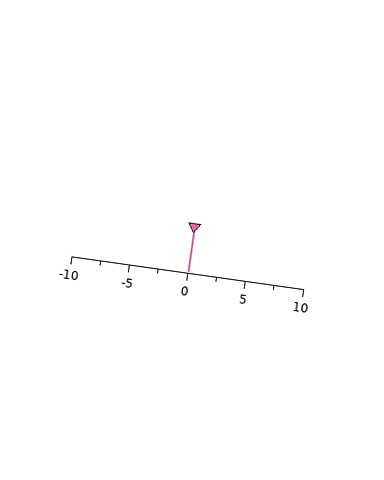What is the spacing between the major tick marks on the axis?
The major ticks are spaced 5 apart.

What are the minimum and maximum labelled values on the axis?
The axis runs from -10 to 10.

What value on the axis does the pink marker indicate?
The marker indicates approximately 0.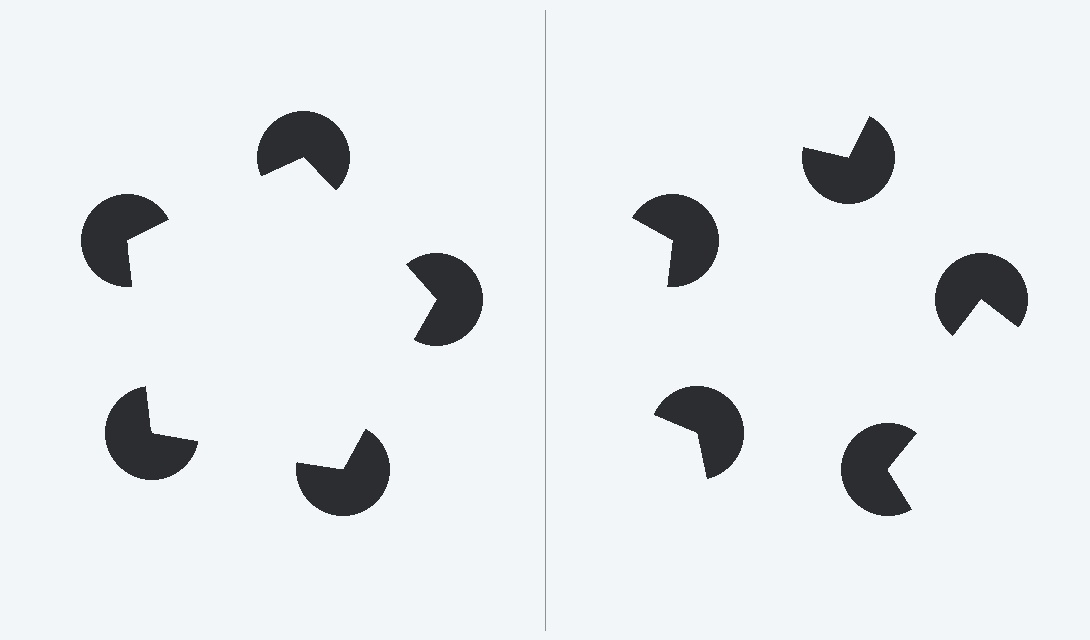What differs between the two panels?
The pac-man discs are positioned identically on both sides; only the wedge orientations differ. On the left they align to a pentagon; on the right they are misaligned.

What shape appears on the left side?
An illusory pentagon.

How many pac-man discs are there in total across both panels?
10 — 5 on each side.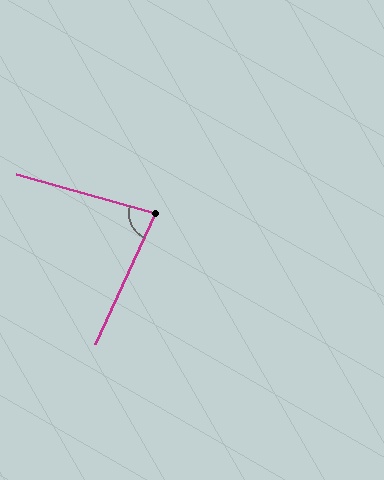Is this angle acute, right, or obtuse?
It is acute.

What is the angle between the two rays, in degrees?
Approximately 81 degrees.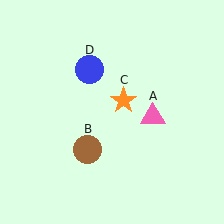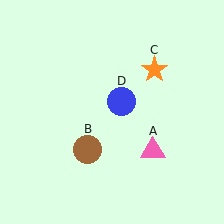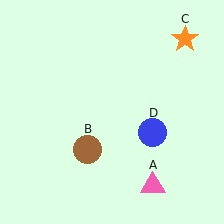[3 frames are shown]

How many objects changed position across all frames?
3 objects changed position: pink triangle (object A), orange star (object C), blue circle (object D).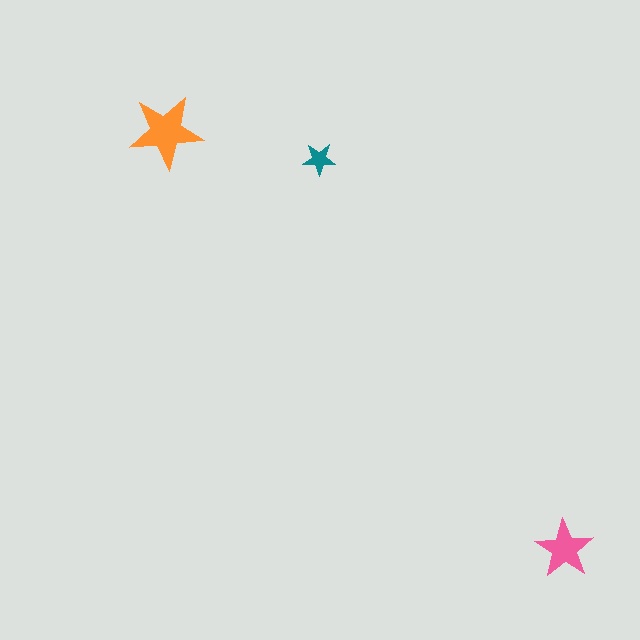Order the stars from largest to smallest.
the orange one, the pink one, the teal one.